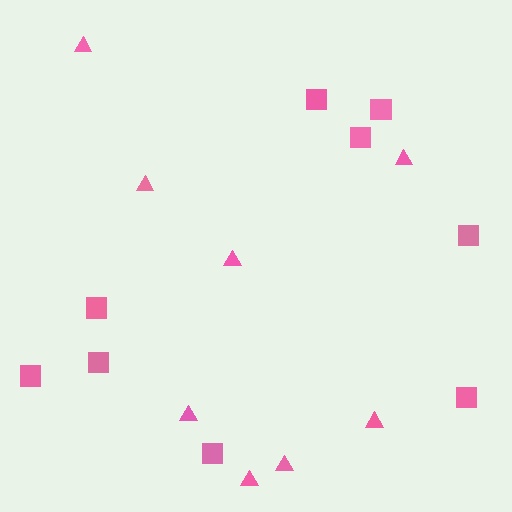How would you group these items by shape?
There are 2 groups: one group of squares (9) and one group of triangles (8).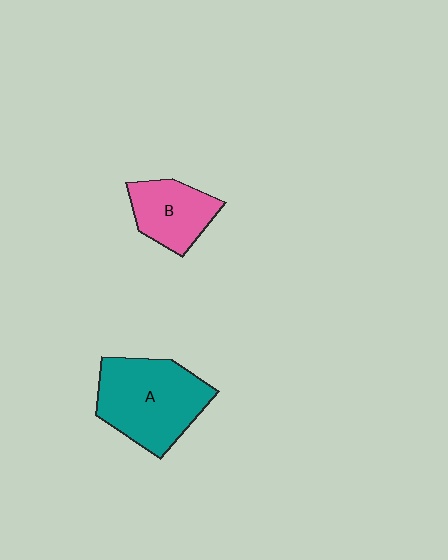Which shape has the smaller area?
Shape B (pink).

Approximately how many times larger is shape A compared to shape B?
Approximately 1.7 times.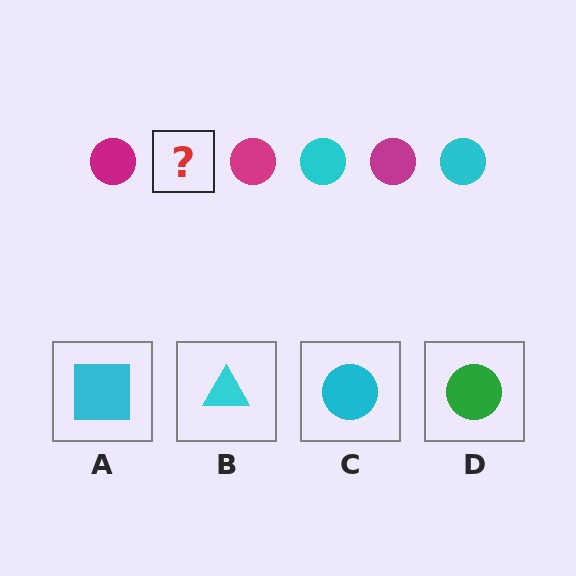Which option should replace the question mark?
Option C.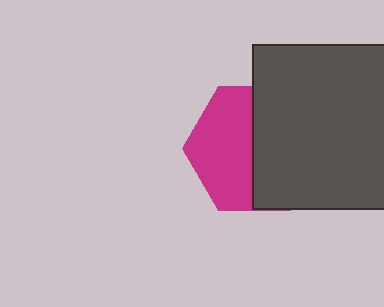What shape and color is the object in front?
The object in front is a dark gray rectangle.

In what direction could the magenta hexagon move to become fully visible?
The magenta hexagon could move left. That would shift it out from behind the dark gray rectangle entirely.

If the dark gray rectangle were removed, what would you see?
You would see the complete magenta hexagon.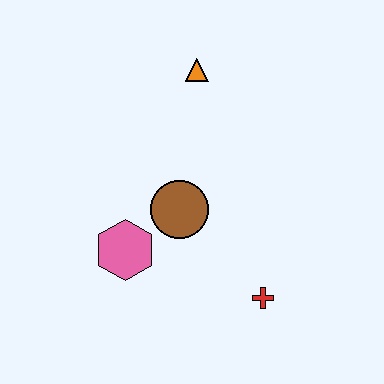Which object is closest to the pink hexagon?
The brown circle is closest to the pink hexagon.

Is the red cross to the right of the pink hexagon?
Yes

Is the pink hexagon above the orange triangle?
No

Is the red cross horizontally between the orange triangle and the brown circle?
No